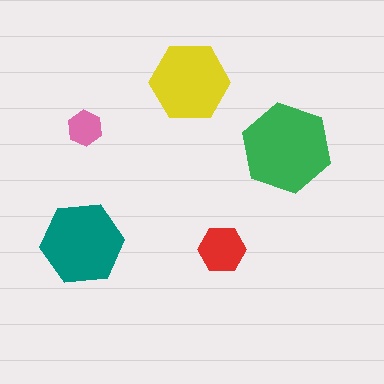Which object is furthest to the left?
The teal hexagon is leftmost.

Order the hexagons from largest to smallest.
the green one, the teal one, the yellow one, the red one, the pink one.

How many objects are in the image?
There are 5 objects in the image.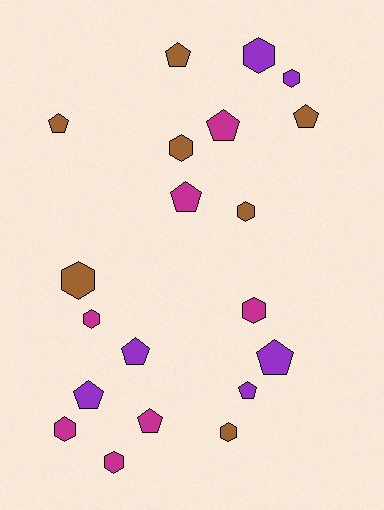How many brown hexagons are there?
There are 4 brown hexagons.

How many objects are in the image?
There are 20 objects.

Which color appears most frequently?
Brown, with 7 objects.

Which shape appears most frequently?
Pentagon, with 10 objects.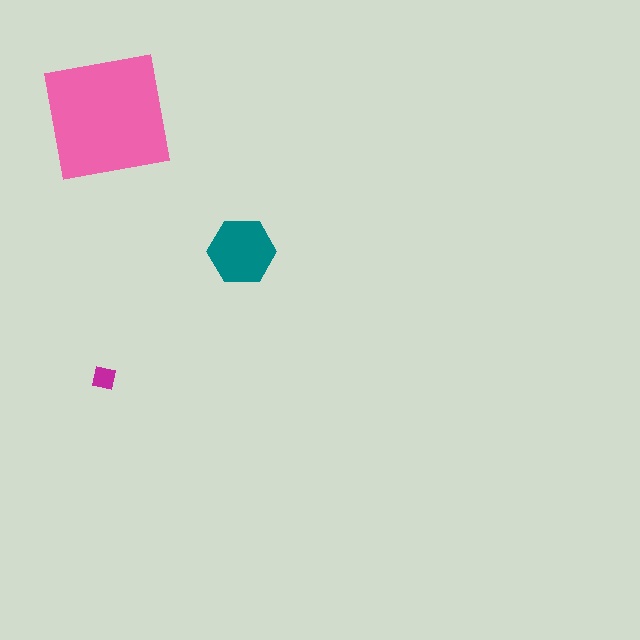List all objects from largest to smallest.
The pink square, the teal hexagon, the magenta square.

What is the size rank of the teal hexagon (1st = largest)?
2nd.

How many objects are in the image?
There are 3 objects in the image.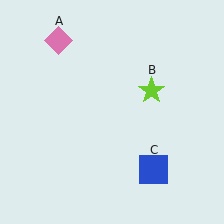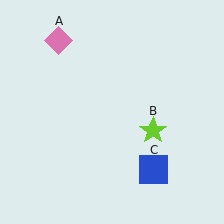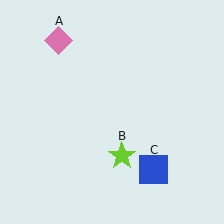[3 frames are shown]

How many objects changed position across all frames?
1 object changed position: lime star (object B).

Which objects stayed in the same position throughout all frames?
Pink diamond (object A) and blue square (object C) remained stationary.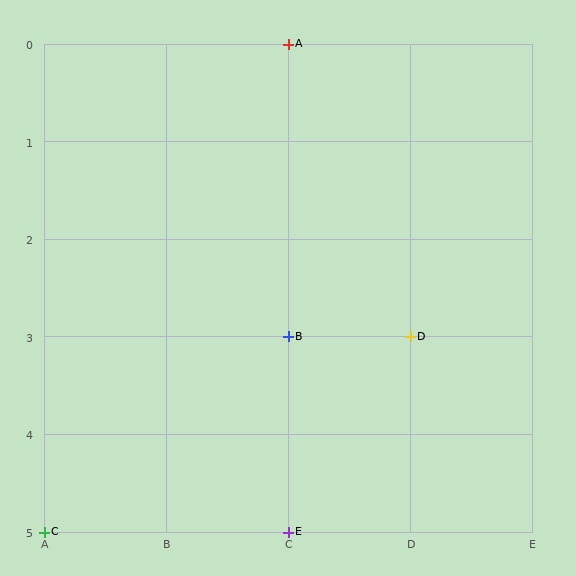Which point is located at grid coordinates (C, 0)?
Point A is at (C, 0).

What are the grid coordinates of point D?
Point D is at grid coordinates (D, 3).